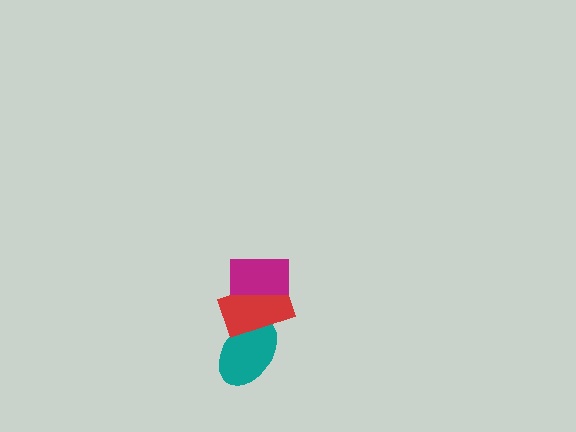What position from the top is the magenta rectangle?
The magenta rectangle is 1st from the top.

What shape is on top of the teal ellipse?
The red rectangle is on top of the teal ellipse.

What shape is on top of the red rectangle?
The magenta rectangle is on top of the red rectangle.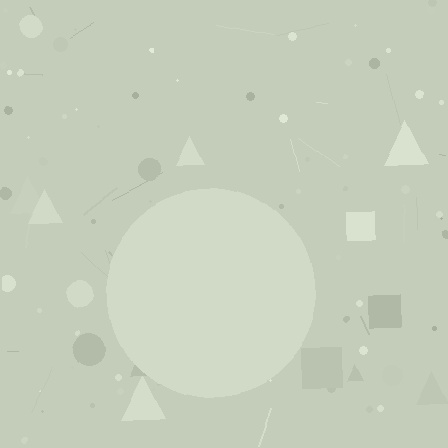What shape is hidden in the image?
A circle is hidden in the image.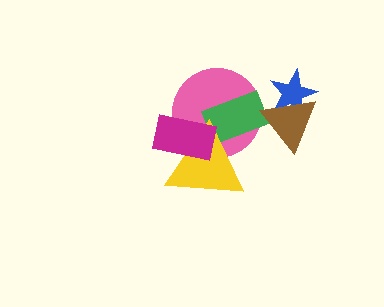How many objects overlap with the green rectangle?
3 objects overlap with the green rectangle.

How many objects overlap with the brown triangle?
2 objects overlap with the brown triangle.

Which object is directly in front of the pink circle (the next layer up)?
The green rectangle is directly in front of the pink circle.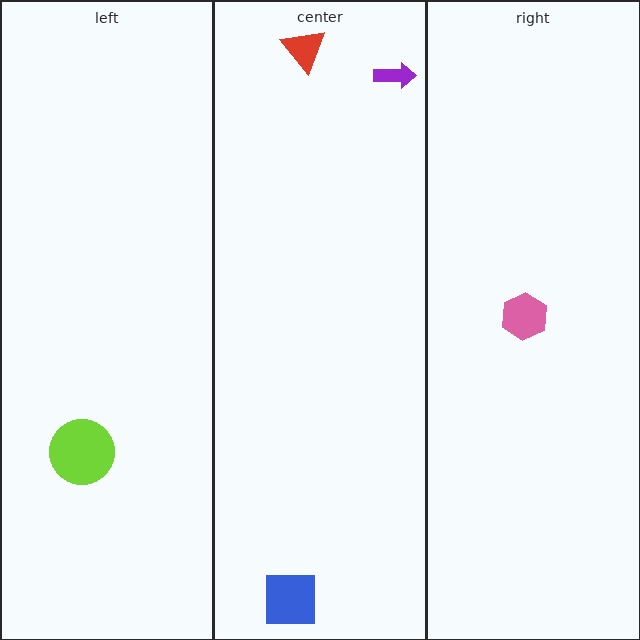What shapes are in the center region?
The red triangle, the purple arrow, the blue square.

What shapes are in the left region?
The lime circle.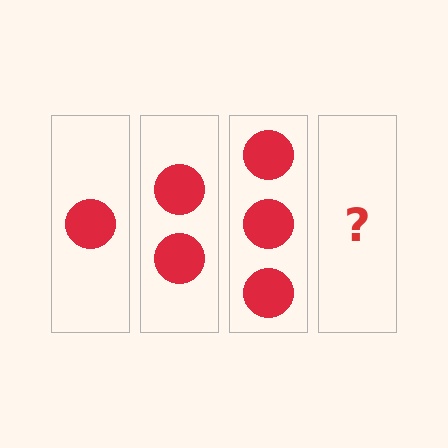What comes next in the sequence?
The next element should be 4 circles.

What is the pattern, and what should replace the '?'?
The pattern is that each step adds one more circle. The '?' should be 4 circles.